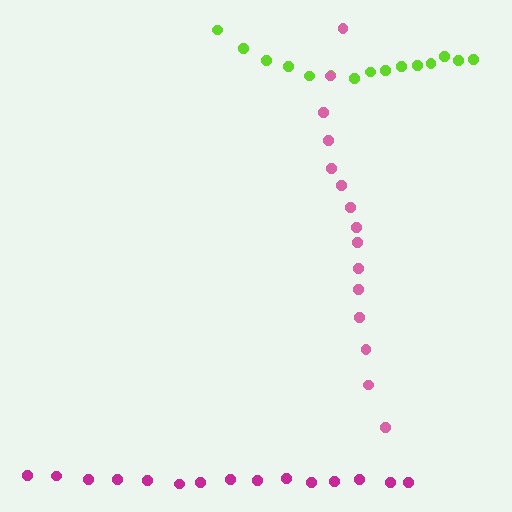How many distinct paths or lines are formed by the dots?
There are 3 distinct paths.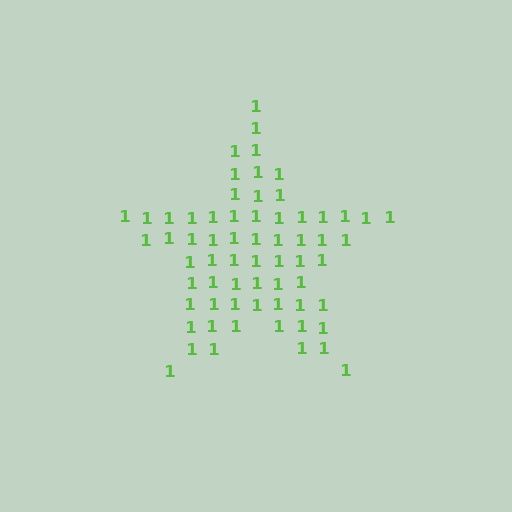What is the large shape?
The large shape is a star.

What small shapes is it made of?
It is made of small digit 1's.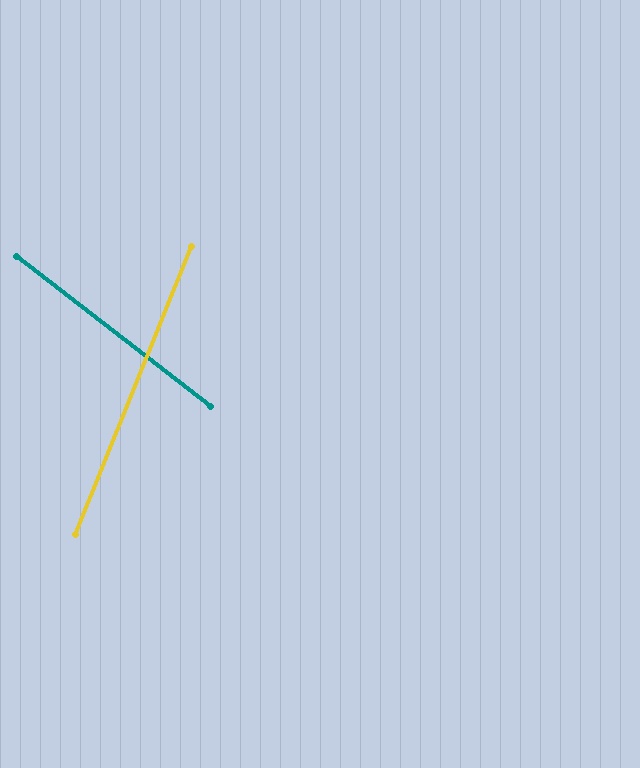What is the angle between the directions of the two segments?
Approximately 74 degrees.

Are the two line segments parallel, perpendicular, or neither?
Neither parallel nor perpendicular — they differ by about 74°.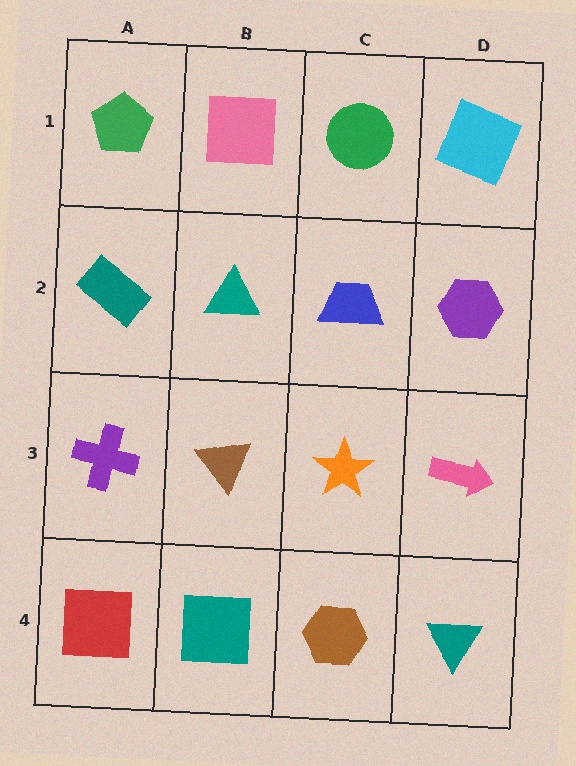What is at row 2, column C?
A blue trapezoid.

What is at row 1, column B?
A pink square.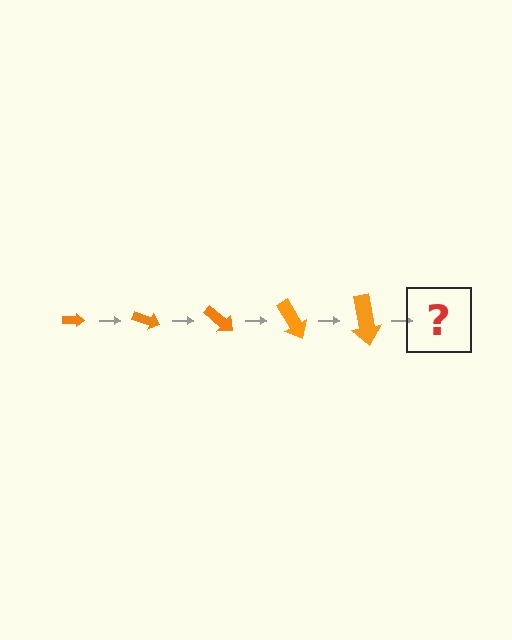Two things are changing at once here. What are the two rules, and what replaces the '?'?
The two rules are that the arrow grows larger each step and it rotates 20 degrees each step. The '?' should be an arrow, larger than the previous one and rotated 100 degrees from the start.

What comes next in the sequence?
The next element should be an arrow, larger than the previous one and rotated 100 degrees from the start.